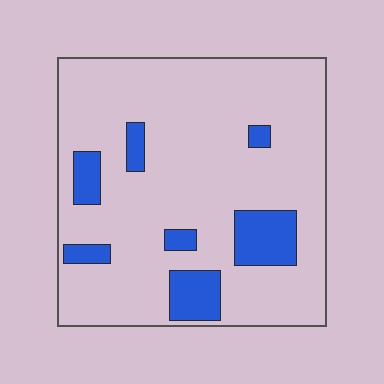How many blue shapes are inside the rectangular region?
7.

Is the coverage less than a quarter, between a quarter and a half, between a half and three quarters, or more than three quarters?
Less than a quarter.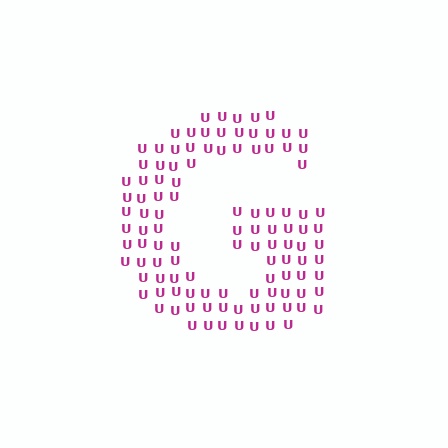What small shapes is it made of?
It is made of small letter U's.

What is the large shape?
The large shape is the letter G.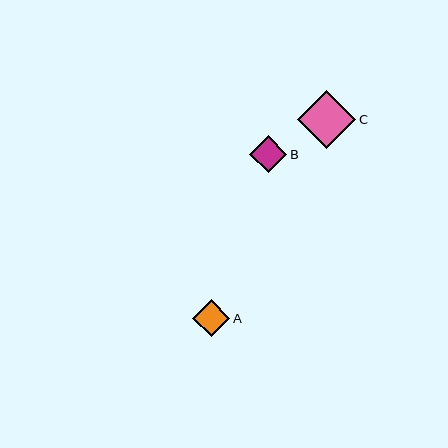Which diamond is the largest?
Diamond C is the largest with a size of approximately 58 pixels.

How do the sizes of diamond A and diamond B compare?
Diamond A and diamond B are approximately the same size.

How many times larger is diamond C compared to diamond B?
Diamond C is approximately 1.6 times the size of diamond B.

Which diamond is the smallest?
Diamond B is the smallest with a size of approximately 37 pixels.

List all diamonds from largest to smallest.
From largest to smallest: C, A, B.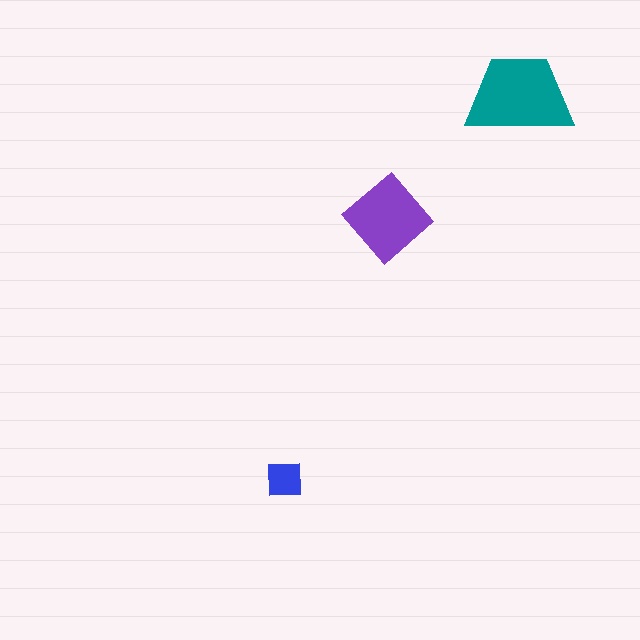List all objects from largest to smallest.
The teal trapezoid, the purple diamond, the blue square.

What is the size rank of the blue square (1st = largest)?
3rd.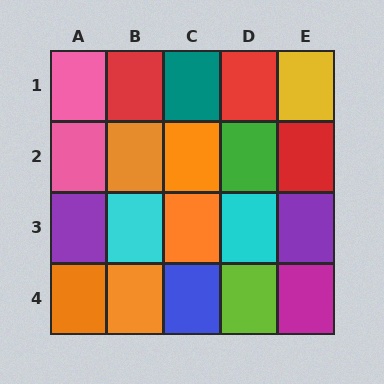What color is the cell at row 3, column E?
Purple.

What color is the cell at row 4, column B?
Orange.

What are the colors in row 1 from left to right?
Pink, red, teal, red, yellow.